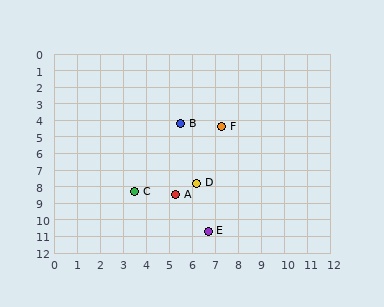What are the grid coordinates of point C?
Point C is at approximately (3.5, 8.3).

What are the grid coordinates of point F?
Point F is at approximately (7.3, 4.4).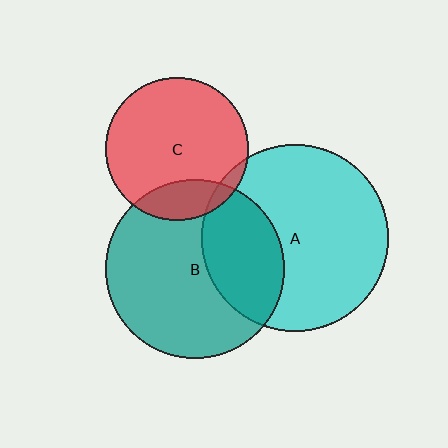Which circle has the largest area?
Circle A (cyan).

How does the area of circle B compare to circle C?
Approximately 1.6 times.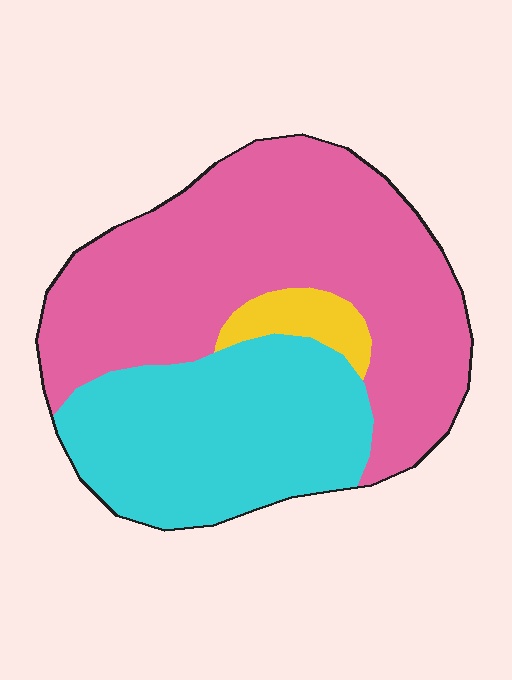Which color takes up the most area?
Pink, at roughly 60%.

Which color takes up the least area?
Yellow, at roughly 5%.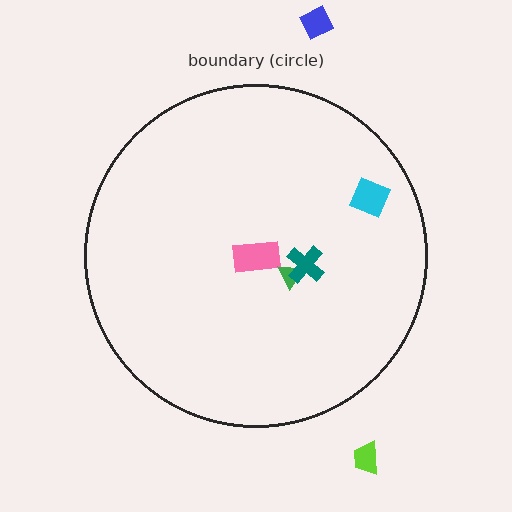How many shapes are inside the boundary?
4 inside, 2 outside.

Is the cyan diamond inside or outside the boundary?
Inside.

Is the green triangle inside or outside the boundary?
Inside.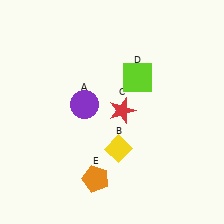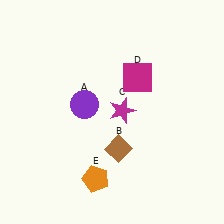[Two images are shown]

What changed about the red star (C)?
In Image 1, C is red. In Image 2, it changed to magenta.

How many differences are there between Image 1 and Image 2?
There are 3 differences between the two images.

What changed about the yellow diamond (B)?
In Image 1, B is yellow. In Image 2, it changed to brown.